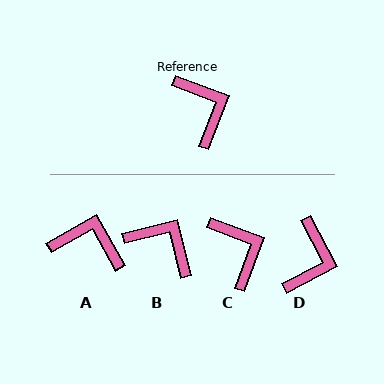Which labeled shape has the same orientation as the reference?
C.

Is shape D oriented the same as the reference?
No, it is off by about 41 degrees.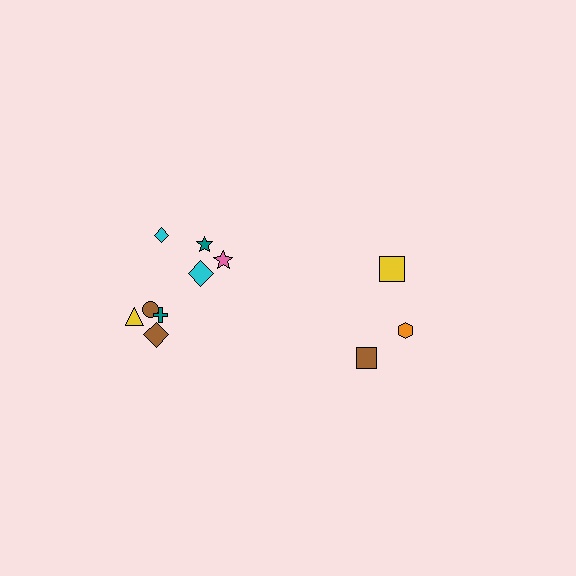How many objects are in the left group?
There are 8 objects.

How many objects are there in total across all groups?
There are 11 objects.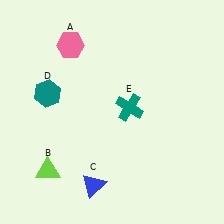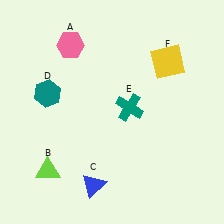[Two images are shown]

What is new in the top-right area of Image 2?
A yellow square (F) was added in the top-right area of Image 2.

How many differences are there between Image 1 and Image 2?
There is 1 difference between the two images.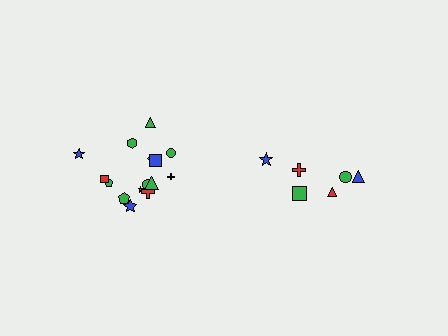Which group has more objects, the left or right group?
The left group.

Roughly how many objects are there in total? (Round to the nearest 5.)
Roughly 20 objects in total.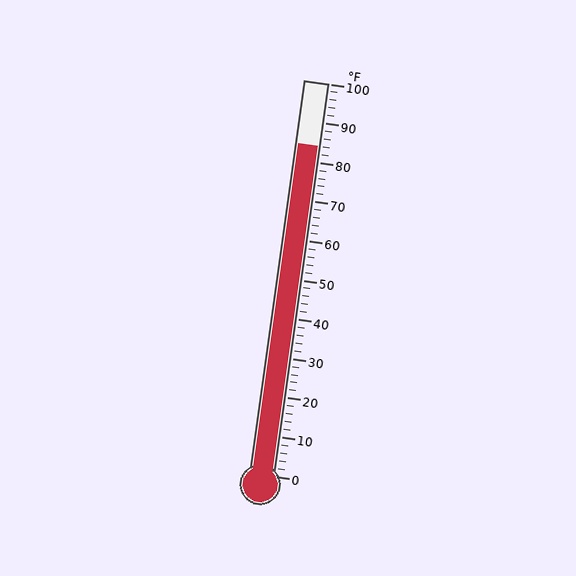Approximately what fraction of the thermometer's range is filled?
The thermometer is filled to approximately 85% of its range.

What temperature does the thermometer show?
The thermometer shows approximately 84°F.